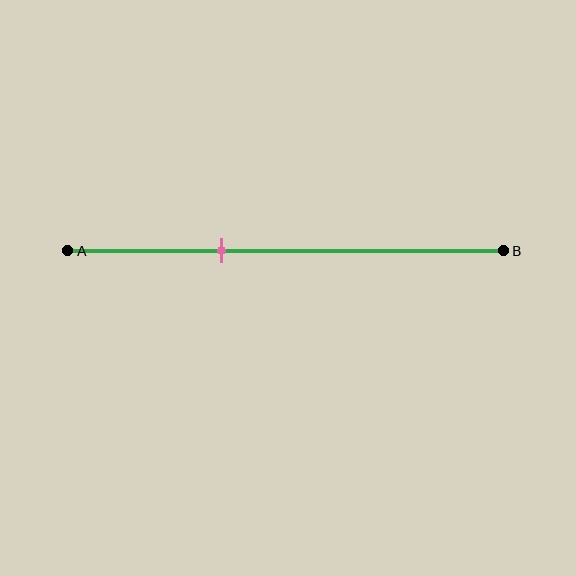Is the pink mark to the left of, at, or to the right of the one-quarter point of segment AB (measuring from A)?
The pink mark is to the right of the one-quarter point of segment AB.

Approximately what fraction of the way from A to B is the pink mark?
The pink mark is approximately 35% of the way from A to B.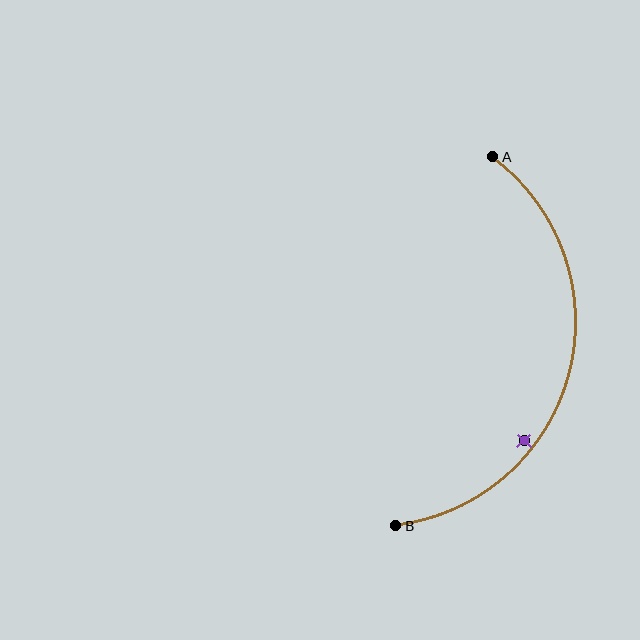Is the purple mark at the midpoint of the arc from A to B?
No — the purple mark does not lie on the arc at all. It sits slightly inside the curve.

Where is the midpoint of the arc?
The arc midpoint is the point on the curve farthest from the straight line joining A and B. It sits to the right of that line.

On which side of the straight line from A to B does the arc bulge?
The arc bulges to the right of the straight line connecting A and B.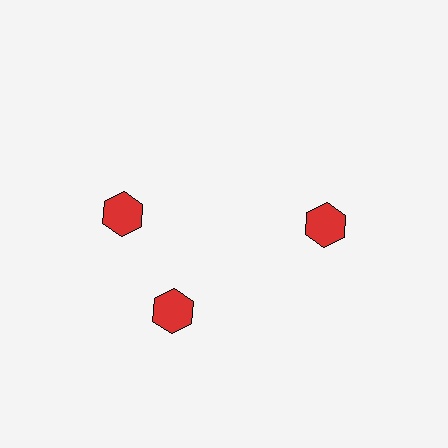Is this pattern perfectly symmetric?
No. The 3 red hexagons are arranged in a ring, but one element near the 11 o'clock position is rotated out of alignment along the ring, breaking the 3-fold rotational symmetry.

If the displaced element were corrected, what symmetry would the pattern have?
It would have 3-fold rotational symmetry — the pattern would map onto itself every 120 degrees.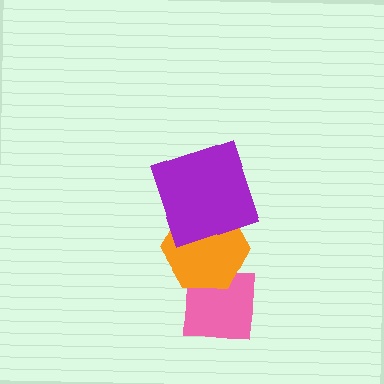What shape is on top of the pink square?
The orange hexagon is on top of the pink square.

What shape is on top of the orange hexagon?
The purple square is on top of the orange hexagon.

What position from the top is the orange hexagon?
The orange hexagon is 2nd from the top.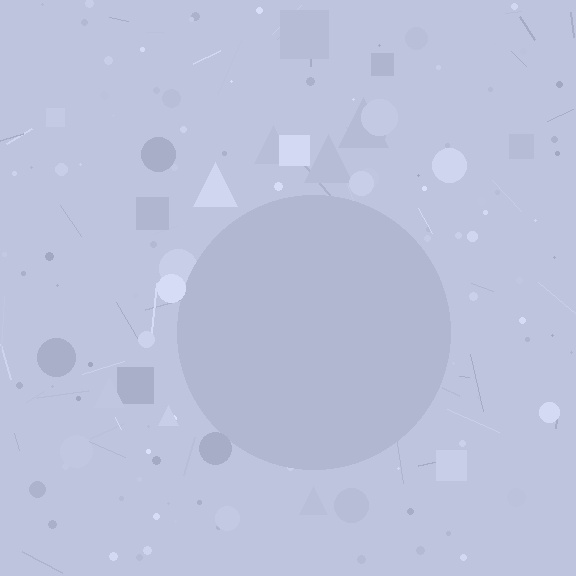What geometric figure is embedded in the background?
A circle is embedded in the background.